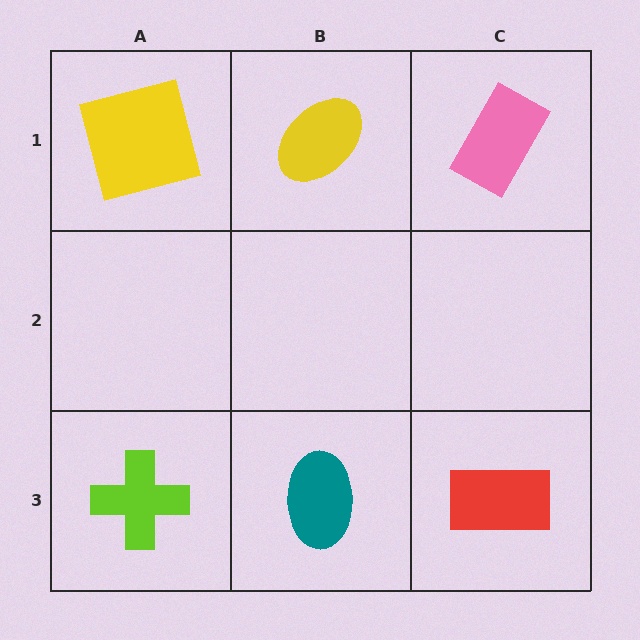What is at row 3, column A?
A lime cross.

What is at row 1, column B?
A yellow ellipse.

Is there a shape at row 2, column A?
No, that cell is empty.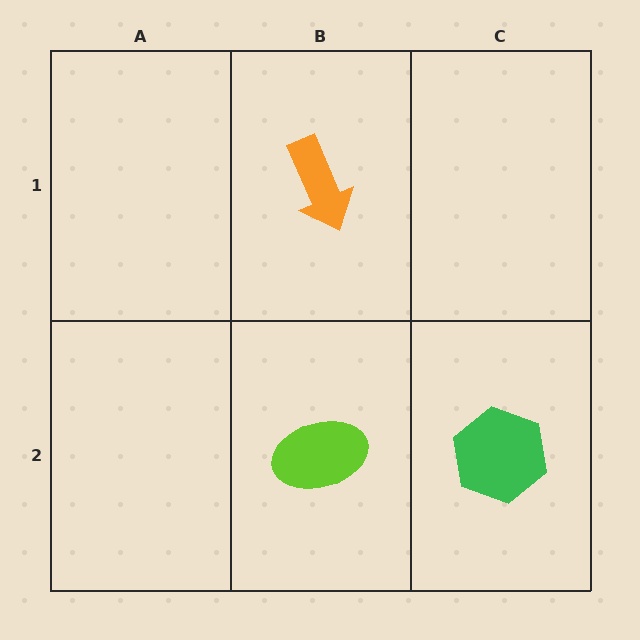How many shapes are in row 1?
1 shape.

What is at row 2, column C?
A green hexagon.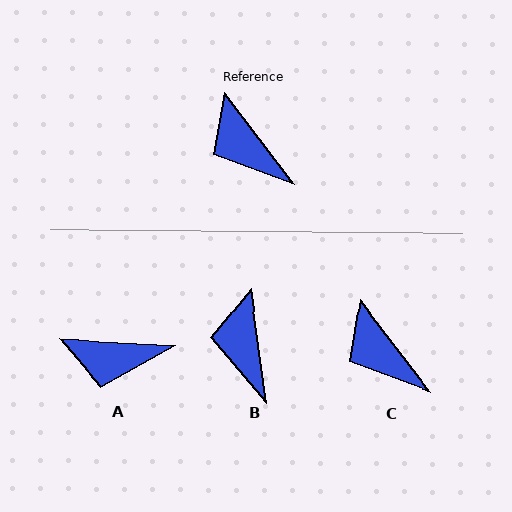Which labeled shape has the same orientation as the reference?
C.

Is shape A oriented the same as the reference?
No, it is off by about 49 degrees.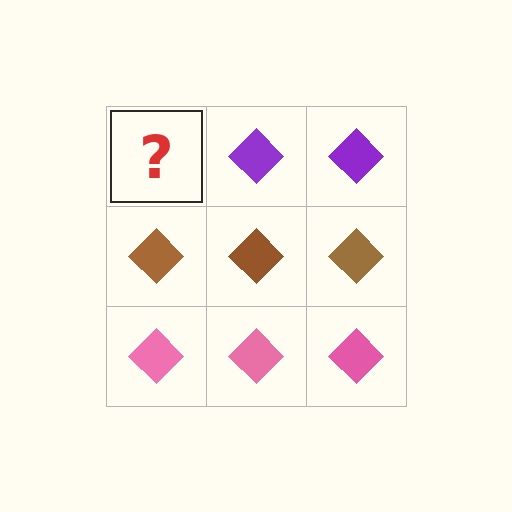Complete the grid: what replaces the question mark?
The question mark should be replaced with a purple diamond.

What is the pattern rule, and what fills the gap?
The rule is that each row has a consistent color. The gap should be filled with a purple diamond.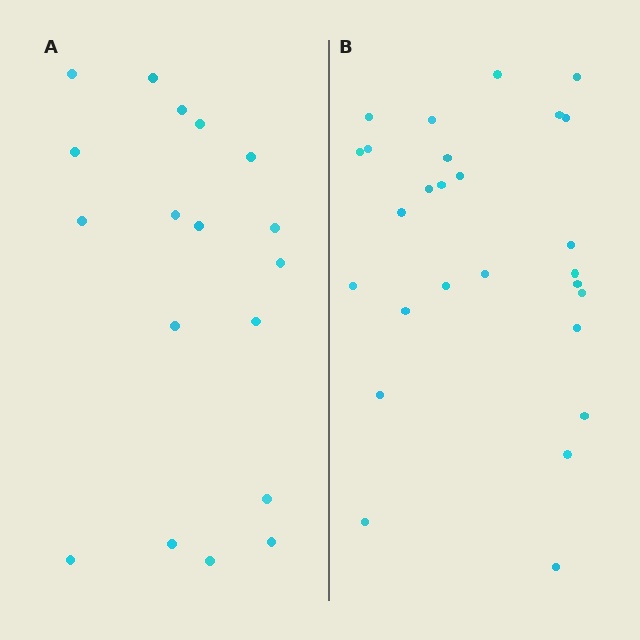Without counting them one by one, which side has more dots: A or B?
Region B (the right region) has more dots.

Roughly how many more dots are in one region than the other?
Region B has roughly 8 or so more dots than region A.